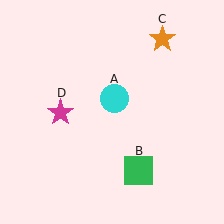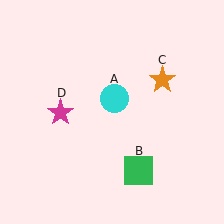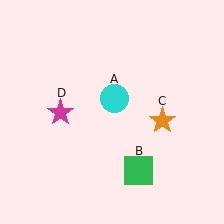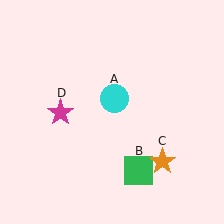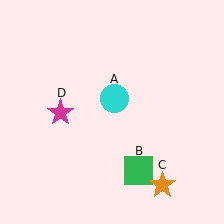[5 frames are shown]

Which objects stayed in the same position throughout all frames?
Cyan circle (object A) and green square (object B) and magenta star (object D) remained stationary.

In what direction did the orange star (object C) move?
The orange star (object C) moved down.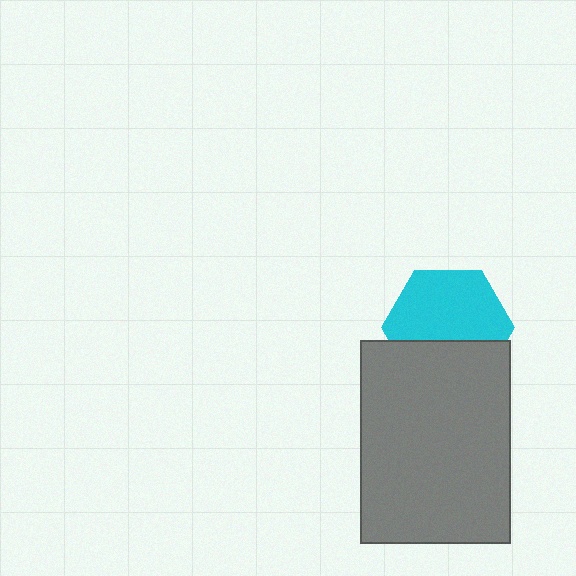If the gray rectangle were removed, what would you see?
You would see the complete cyan hexagon.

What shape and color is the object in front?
The object in front is a gray rectangle.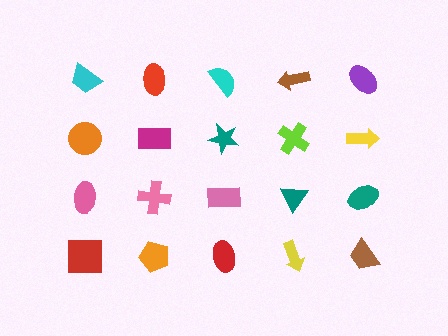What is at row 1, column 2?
A red ellipse.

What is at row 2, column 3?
A teal star.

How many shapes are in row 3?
5 shapes.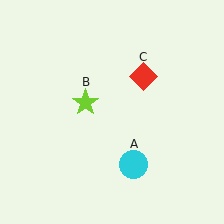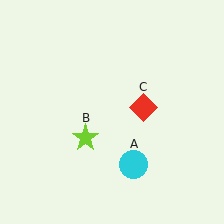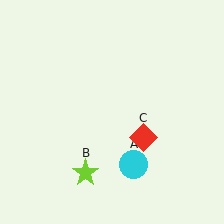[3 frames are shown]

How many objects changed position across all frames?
2 objects changed position: lime star (object B), red diamond (object C).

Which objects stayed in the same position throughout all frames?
Cyan circle (object A) remained stationary.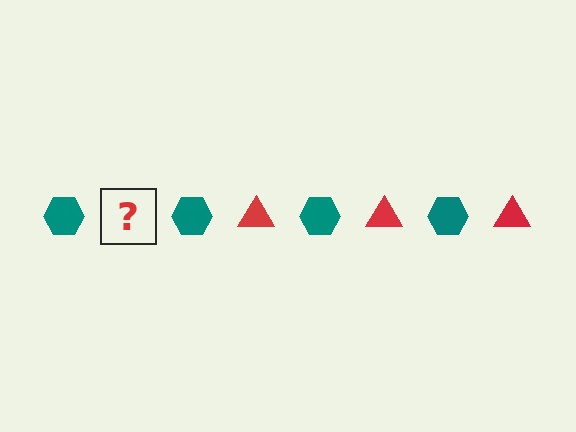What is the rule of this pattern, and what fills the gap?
The rule is that the pattern alternates between teal hexagon and red triangle. The gap should be filled with a red triangle.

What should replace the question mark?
The question mark should be replaced with a red triangle.